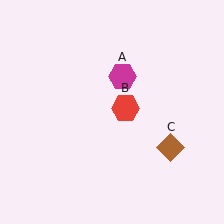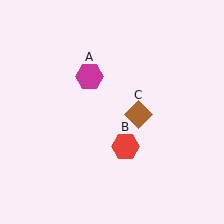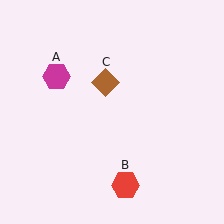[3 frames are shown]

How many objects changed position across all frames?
3 objects changed position: magenta hexagon (object A), red hexagon (object B), brown diamond (object C).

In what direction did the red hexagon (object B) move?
The red hexagon (object B) moved down.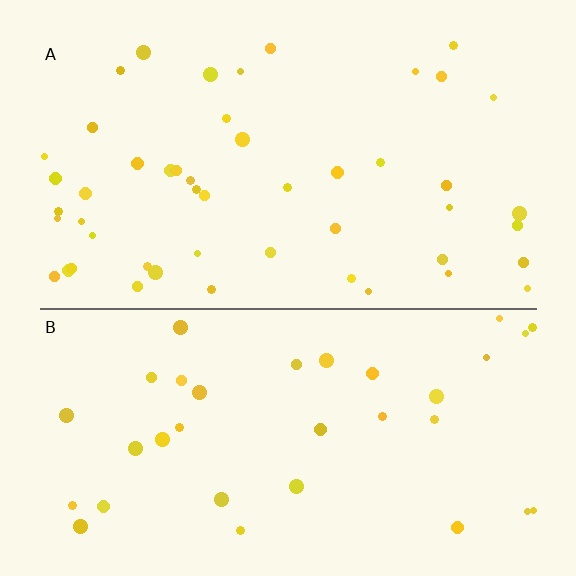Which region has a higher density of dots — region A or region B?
A (the top).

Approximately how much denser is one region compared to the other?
Approximately 1.4× — region A over region B.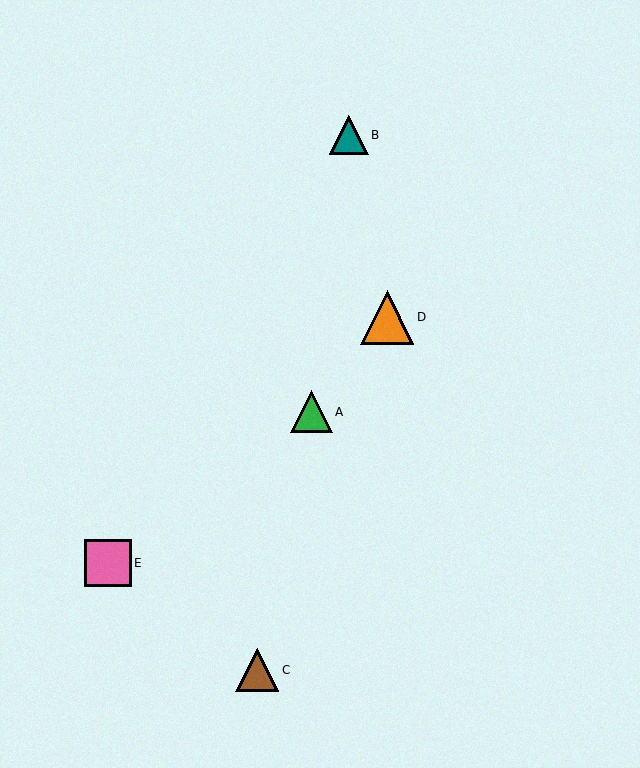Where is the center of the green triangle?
The center of the green triangle is at (311, 412).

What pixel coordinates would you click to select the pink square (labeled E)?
Click at (108, 563) to select the pink square E.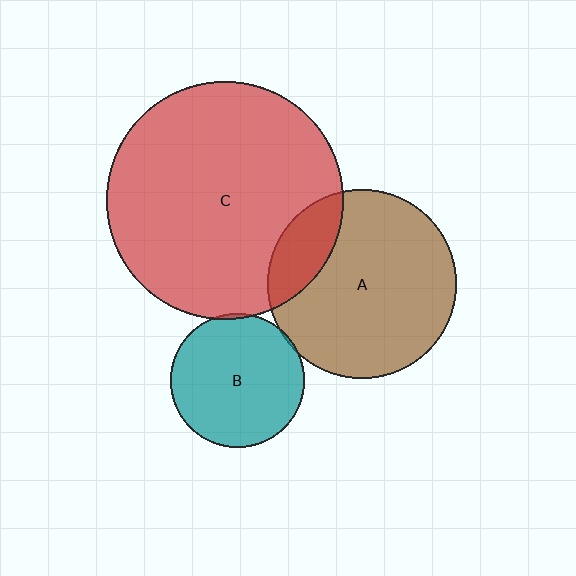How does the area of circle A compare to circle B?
Approximately 2.0 times.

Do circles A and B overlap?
Yes.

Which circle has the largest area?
Circle C (red).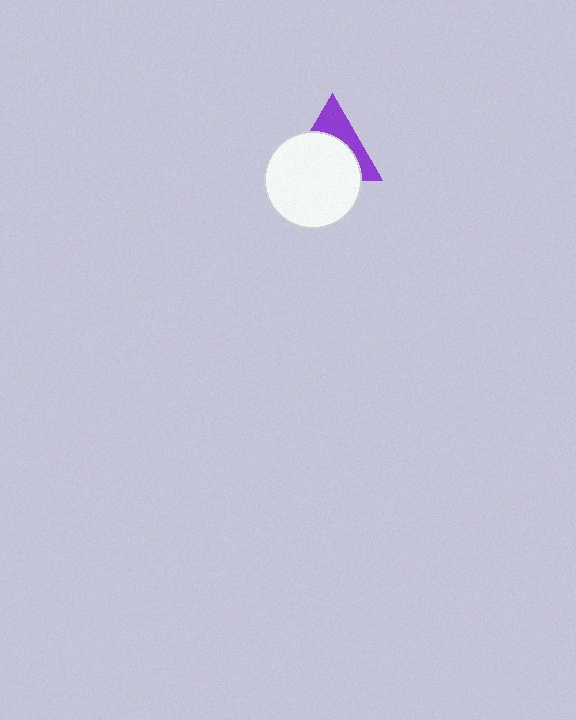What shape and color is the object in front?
The object in front is a white circle.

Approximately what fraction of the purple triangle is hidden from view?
Roughly 62% of the purple triangle is hidden behind the white circle.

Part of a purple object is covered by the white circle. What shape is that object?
It is a triangle.